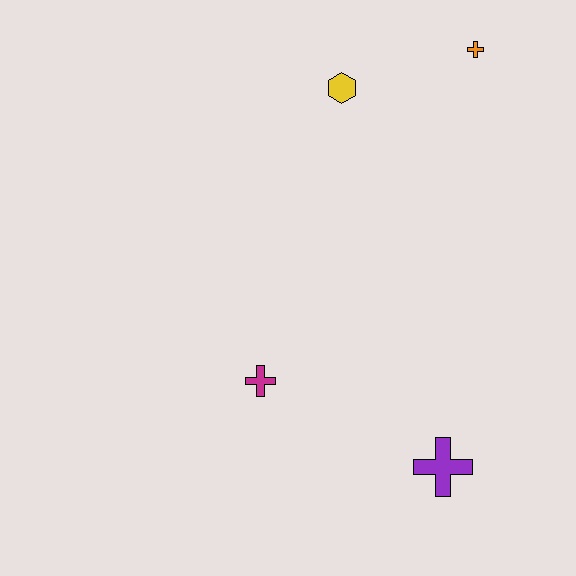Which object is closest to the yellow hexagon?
The orange cross is closest to the yellow hexagon.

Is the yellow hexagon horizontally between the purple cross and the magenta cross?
Yes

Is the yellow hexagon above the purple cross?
Yes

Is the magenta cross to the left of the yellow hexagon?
Yes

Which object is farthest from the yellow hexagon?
The purple cross is farthest from the yellow hexagon.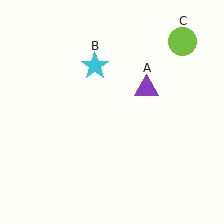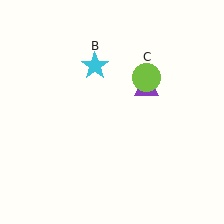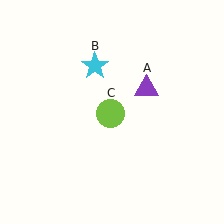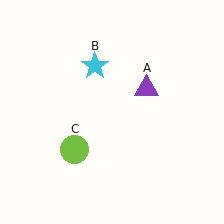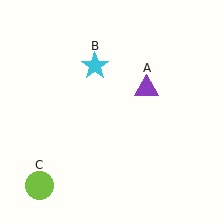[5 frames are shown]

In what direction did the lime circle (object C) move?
The lime circle (object C) moved down and to the left.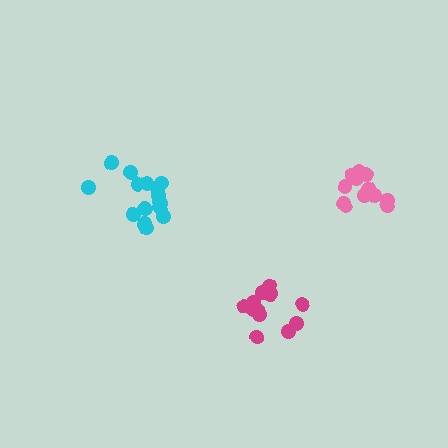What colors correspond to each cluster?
The clusters are colored: cyan, pink, magenta.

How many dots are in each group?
Group 1: 16 dots, Group 2: 12 dots, Group 3: 12 dots (40 total).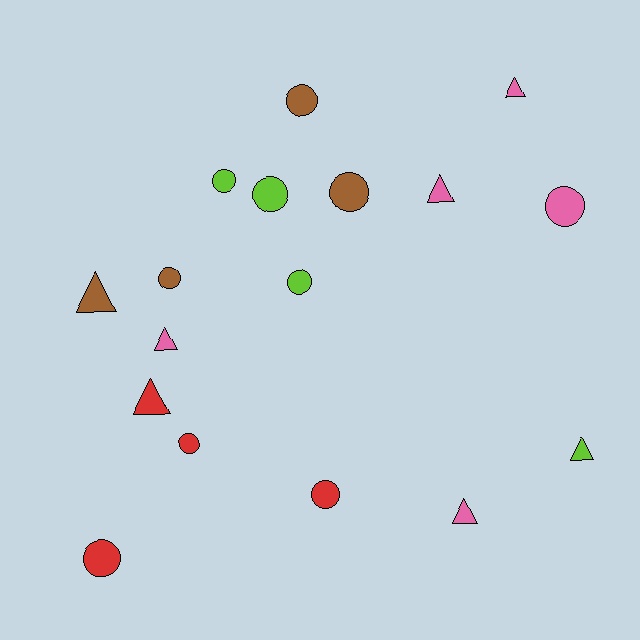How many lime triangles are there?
There is 1 lime triangle.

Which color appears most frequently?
Pink, with 5 objects.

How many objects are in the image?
There are 17 objects.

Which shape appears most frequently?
Circle, with 10 objects.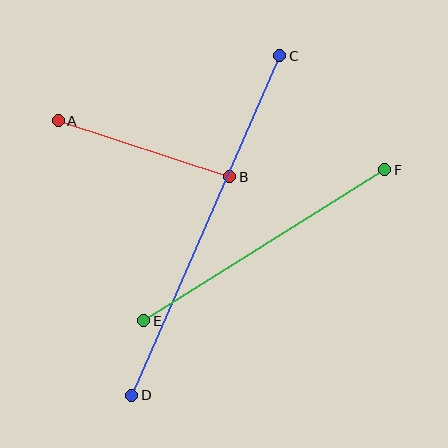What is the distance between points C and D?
The distance is approximately 371 pixels.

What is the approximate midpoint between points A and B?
The midpoint is at approximately (144, 149) pixels.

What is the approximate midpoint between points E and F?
The midpoint is at approximately (264, 245) pixels.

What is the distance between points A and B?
The distance is approximately 181 pixels.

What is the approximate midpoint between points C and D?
The midpoint is at approximately (206, 225) pixels.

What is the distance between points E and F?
The distance is approximately 285 pixels.